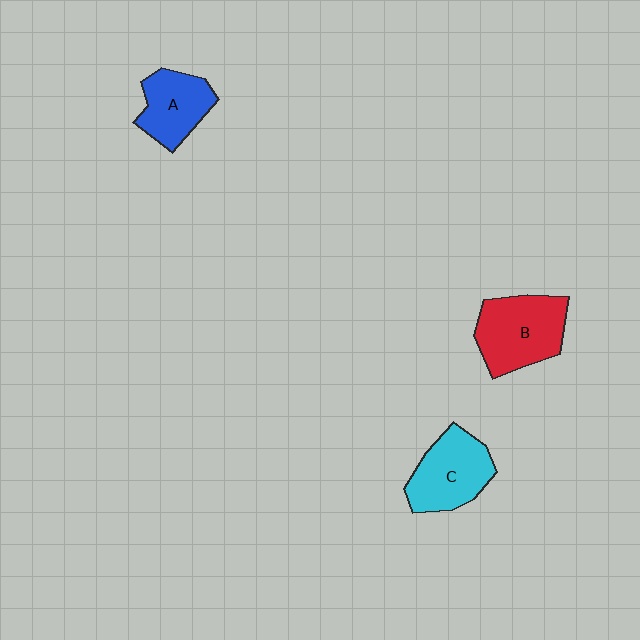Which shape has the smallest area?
Shape A (blue).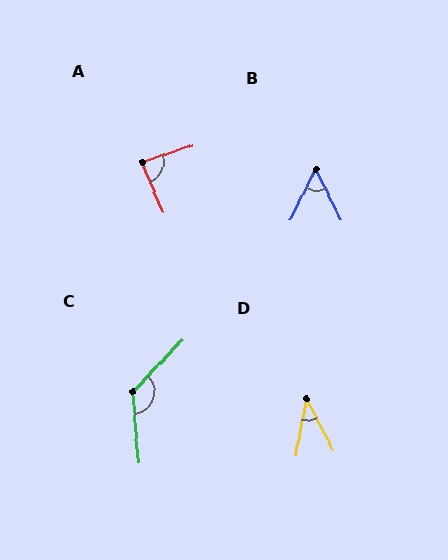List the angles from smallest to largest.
D (39°), B (52°), A (86°), C (132°).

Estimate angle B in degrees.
Approximately 52 degrees.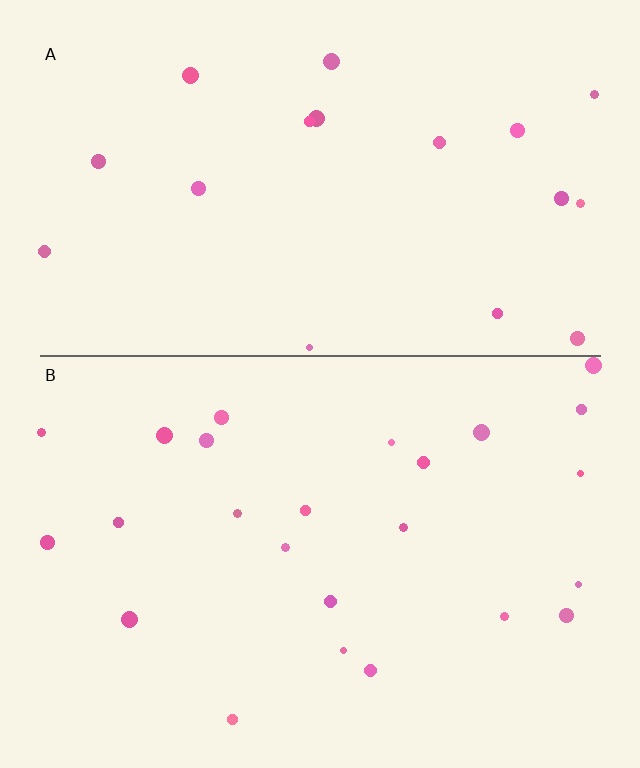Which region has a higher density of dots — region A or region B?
B (the bottom).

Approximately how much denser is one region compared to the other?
Approximately 1.4× — region B over region A.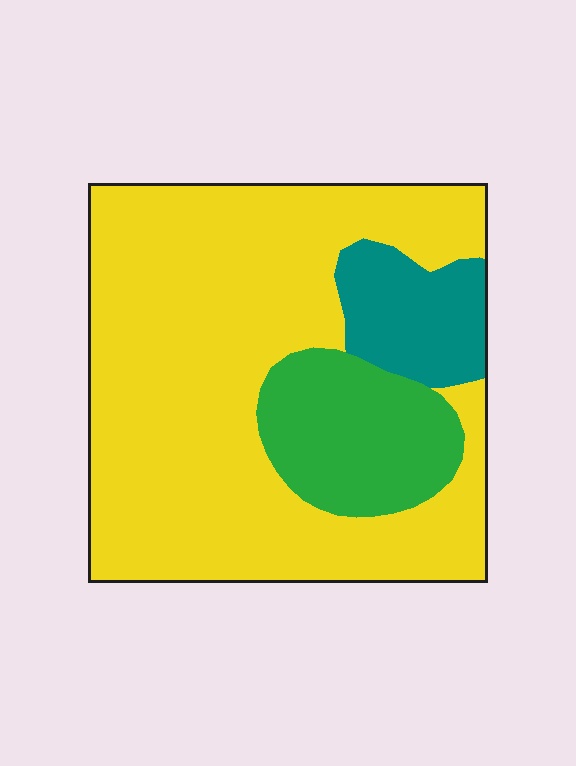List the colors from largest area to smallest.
From largest to smallest: yellow, green, teal.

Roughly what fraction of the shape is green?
Green covers roughly 15% of the shape.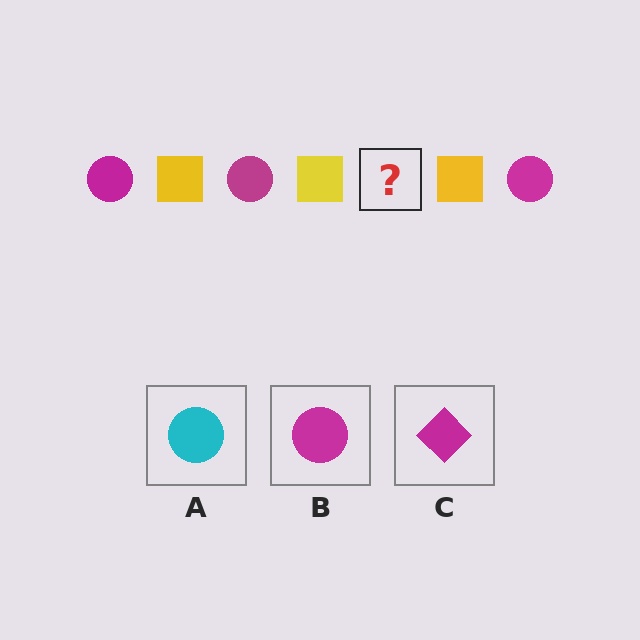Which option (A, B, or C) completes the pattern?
B.